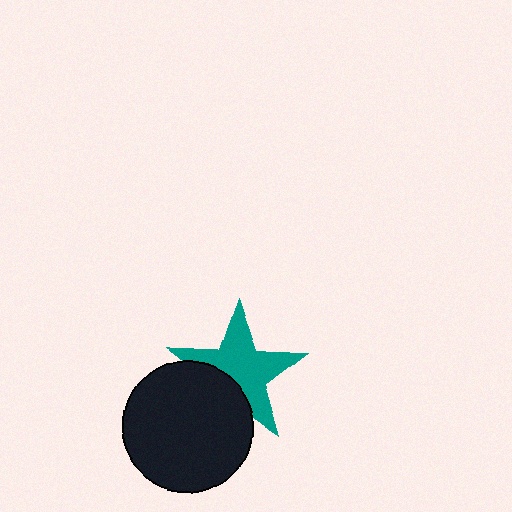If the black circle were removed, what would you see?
You would see the complete teal star.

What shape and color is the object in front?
The object in front is a black circle.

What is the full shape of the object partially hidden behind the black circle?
The partially hidden object is a teal star.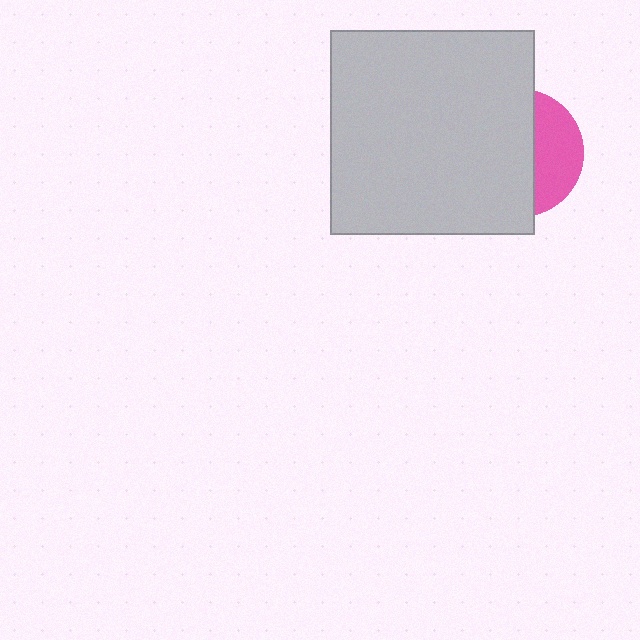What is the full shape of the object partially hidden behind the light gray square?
The partially hidden object is a pink circle.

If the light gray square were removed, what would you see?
You would see the complete pink circle.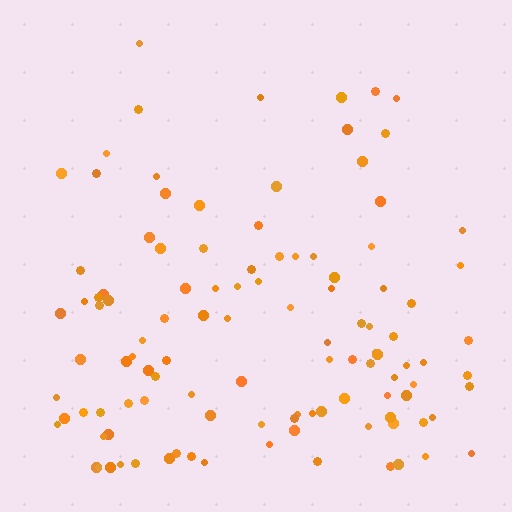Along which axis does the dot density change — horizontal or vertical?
Vertical.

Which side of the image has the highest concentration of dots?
The bottom.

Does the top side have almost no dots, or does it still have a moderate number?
Still a moderate number, just noticeably fewer than the bottom.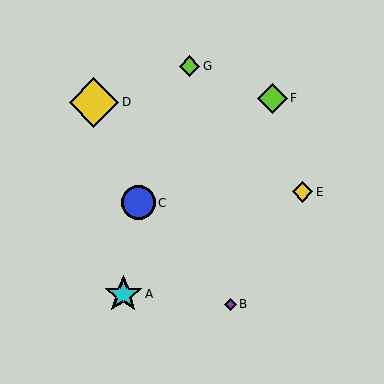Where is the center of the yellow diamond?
The center of the yellow diamond is at (303, 192).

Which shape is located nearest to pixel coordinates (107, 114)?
The yellow diamond (labeled D) at (94, 102) is nearest to that location.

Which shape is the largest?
The yellow diamond (labeled D) is the largest.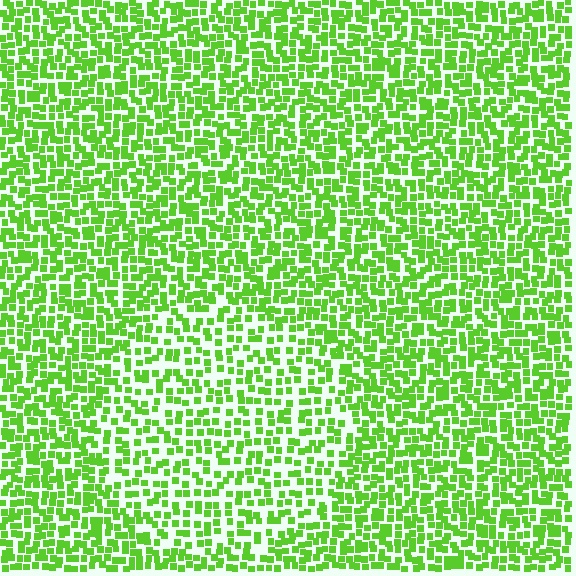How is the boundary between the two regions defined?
The boundary is defined by a change in element density (approximately 1.6x ratio). All elements are the same color, size, and shape.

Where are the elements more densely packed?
The elements are more densely packed outside the circle boundary.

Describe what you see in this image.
The image contains small lime elements arranged at two different densities. A circle-shaped region is visible where the elements are less densely packed than the surrounding area.